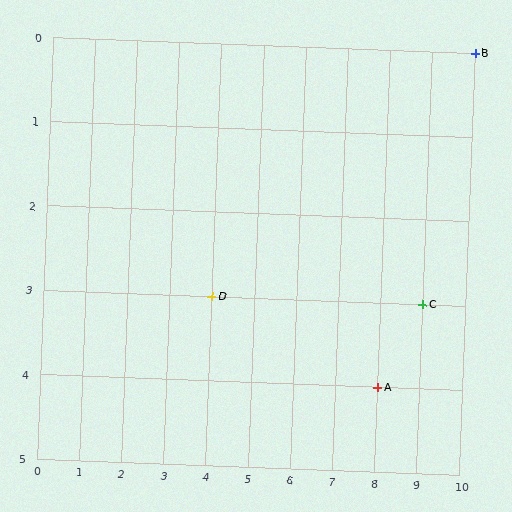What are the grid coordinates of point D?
Point D is at grid coordinates (4, 3).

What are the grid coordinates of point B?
Point B is at grid coordinates (10, 0).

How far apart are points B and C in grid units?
Points B and C are 1 column and 3 rows apart (about 3.2 grid units diagonally).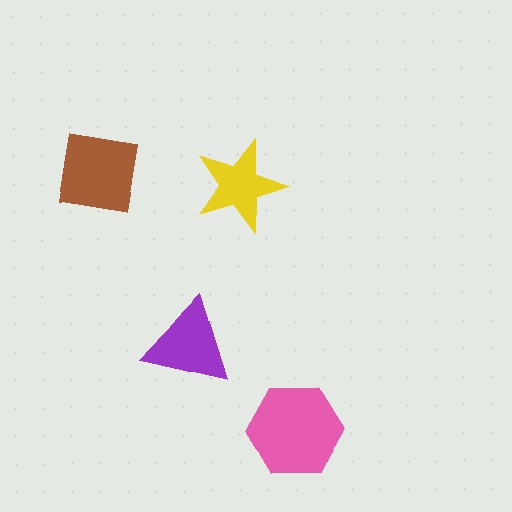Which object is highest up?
The brown square is topmost.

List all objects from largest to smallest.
The pink hexagon, the brown square, the purple triangle, the yellow star.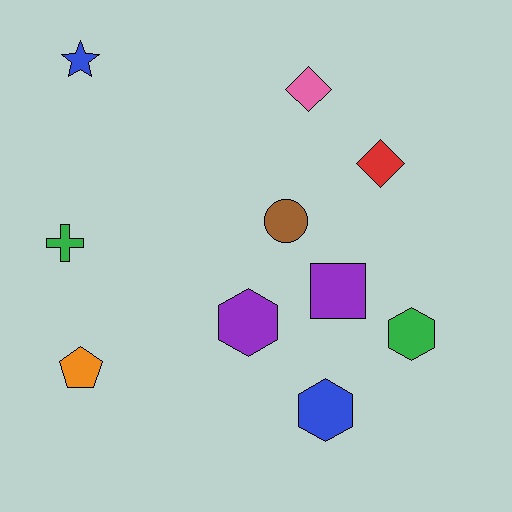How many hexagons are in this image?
There are 3 hexagons.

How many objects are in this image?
There are 10 objects.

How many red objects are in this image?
There is 1 red object.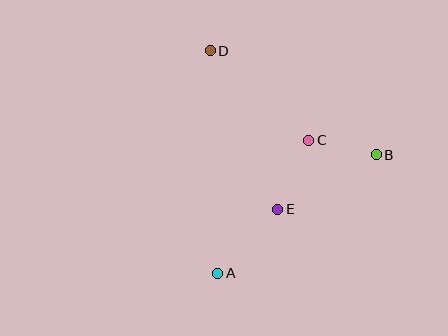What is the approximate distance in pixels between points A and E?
The distance between A and E is approximately 88 pixels.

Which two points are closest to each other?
Points B and C are closest to each other.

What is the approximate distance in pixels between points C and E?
The distance between C and E is approximately 76 pixels.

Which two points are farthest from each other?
Points A and D are farthest from each other.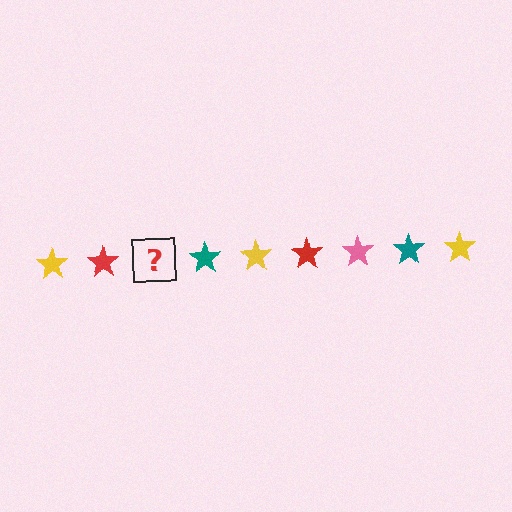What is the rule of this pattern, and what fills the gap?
The rule is that the pattern cycles through yellow, red, pink, teal stars. The gap should be filled with a pink star.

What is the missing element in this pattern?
The missing element is a pink star.